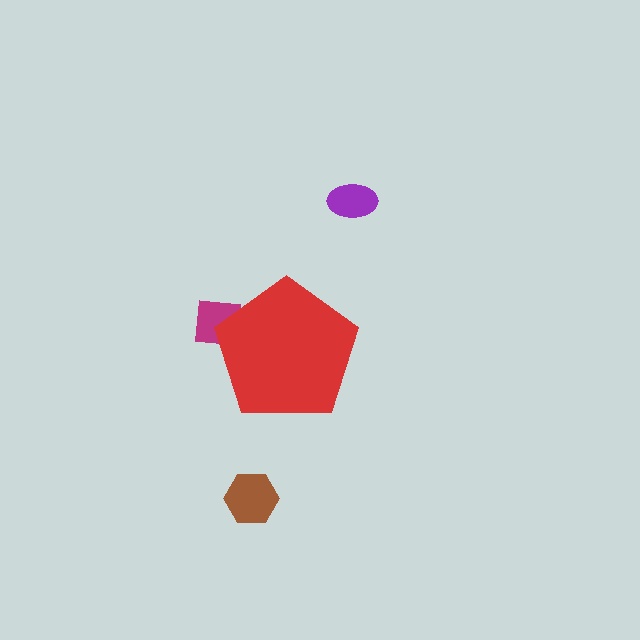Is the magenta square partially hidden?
Yes, the magenta square is partially hidden behind the red pentagon.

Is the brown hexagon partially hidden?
No, the brown hexagon is fully visible.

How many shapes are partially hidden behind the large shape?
1 shape is partially hidden.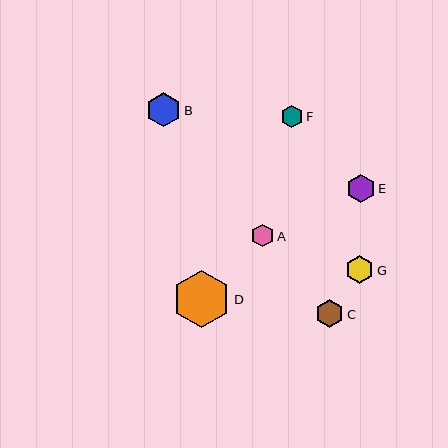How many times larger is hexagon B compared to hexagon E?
Hexagon B is approximately 1.2 times the size of hexagon E.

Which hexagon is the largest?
Hexagon D is the largest with a size of approximately 58 pixels.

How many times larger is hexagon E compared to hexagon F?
Hexagon E is approximately 1.3 times the size of hexagon F.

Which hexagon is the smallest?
Hexagon F is the smallest with a size of approximately 22 pixels.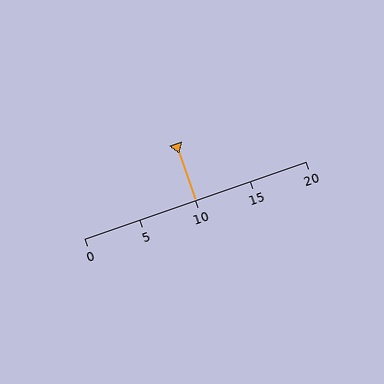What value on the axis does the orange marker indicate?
The marker indicates approximately 10.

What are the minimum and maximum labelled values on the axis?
The axis runs from 0 to 20.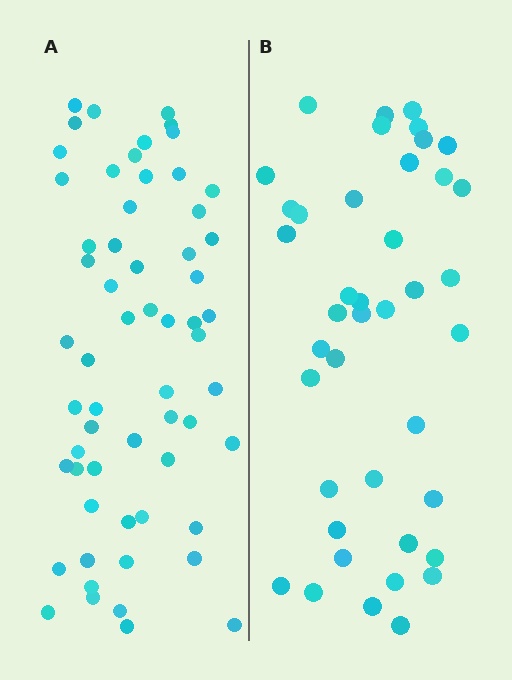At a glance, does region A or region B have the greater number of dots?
Region A (the left region) has more dots.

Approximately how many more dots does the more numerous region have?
Region A has approximately 20 more dots than region B.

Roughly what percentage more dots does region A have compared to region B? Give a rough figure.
About 45% more.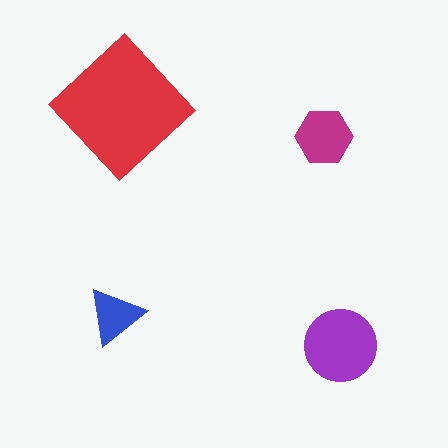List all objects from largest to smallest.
The red diamond, the purple circle, the magenta hexagon, the blue triangle.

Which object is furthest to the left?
The blue triangle is leftmost.